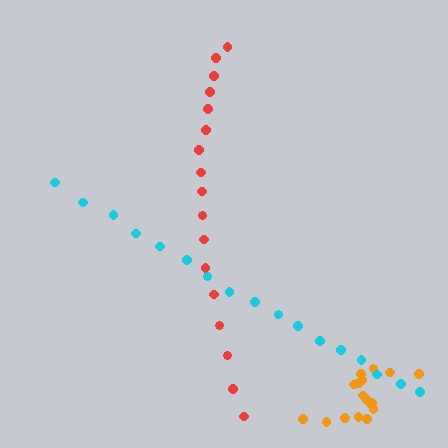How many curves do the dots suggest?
There are 3 distinct paths.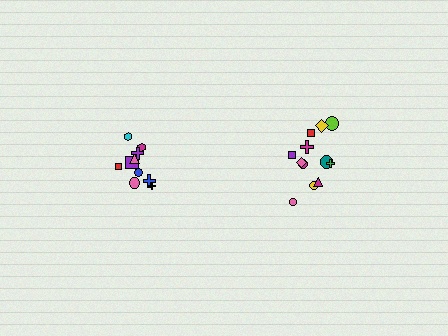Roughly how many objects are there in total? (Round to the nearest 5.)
Roughly 20 objects in total.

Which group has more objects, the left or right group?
The right group.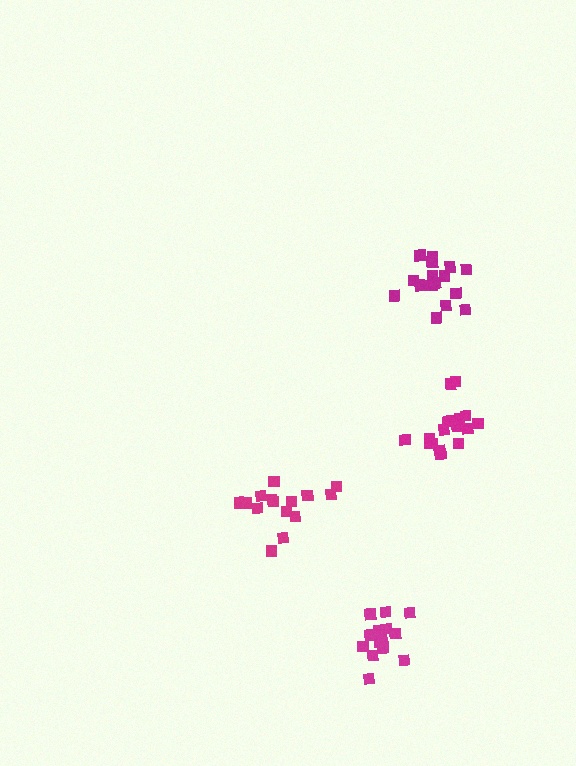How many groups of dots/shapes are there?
There are 4 groups.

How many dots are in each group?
Group 1: 16 dots, Group 2: 14 dots, Group 3: 15 dots, Group 4: 17 dots (62 total).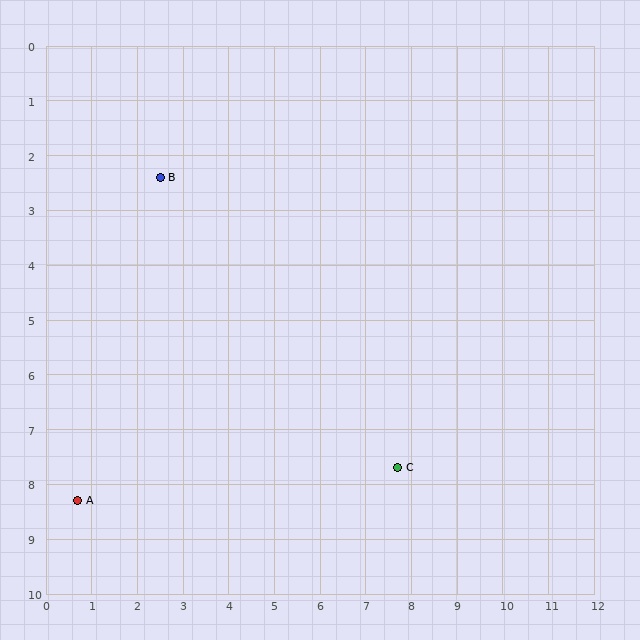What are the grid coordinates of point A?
Point A is at approximately (0.7, 8.3).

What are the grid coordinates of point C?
Point C is at approximately (7.7, 7.7).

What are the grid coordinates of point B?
Point B is at approximately (2.5, 2.4).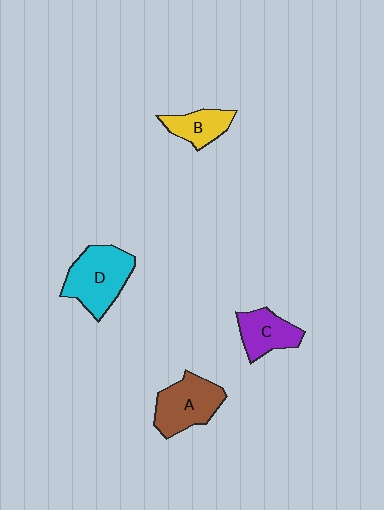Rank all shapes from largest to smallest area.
From largest to smallest: D (cyan), A (brown), C (purple), B (yellow).